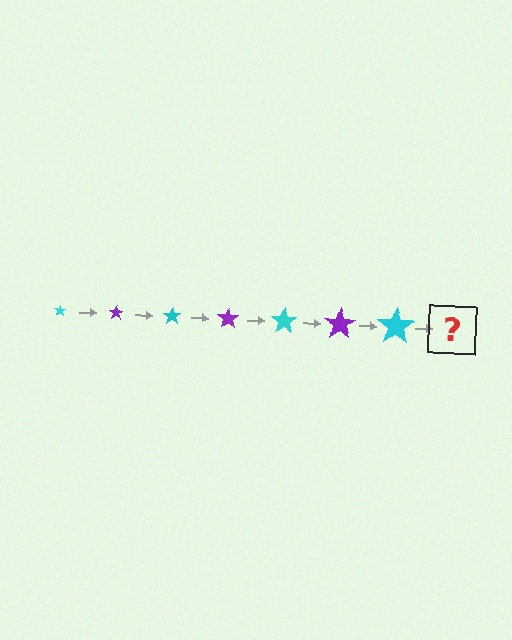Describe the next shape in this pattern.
It should be a purple star, larger than the previous one.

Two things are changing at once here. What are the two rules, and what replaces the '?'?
The two rules are that the star grows larger each step and the color cycles through cyan and purple. The '?' should be a purple star, larger than the previous one.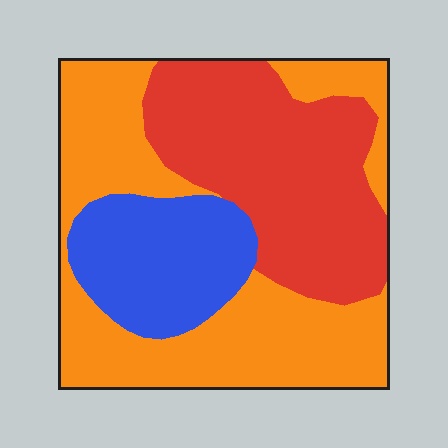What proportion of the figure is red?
Red takes up between a third and a half of the figure.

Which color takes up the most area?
Orange, at roughly 45%.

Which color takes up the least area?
Blue, at roughly 20%.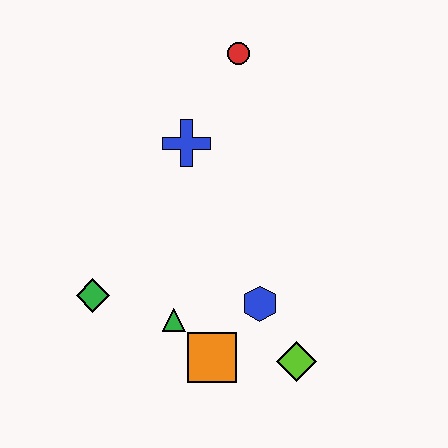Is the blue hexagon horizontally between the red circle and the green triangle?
No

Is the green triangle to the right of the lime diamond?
No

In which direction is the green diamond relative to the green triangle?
The green diamond is to the left of the green triangle.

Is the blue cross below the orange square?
No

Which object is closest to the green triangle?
The orange square is closest to the green triangle.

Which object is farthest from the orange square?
The red circle is farthest from the orange square.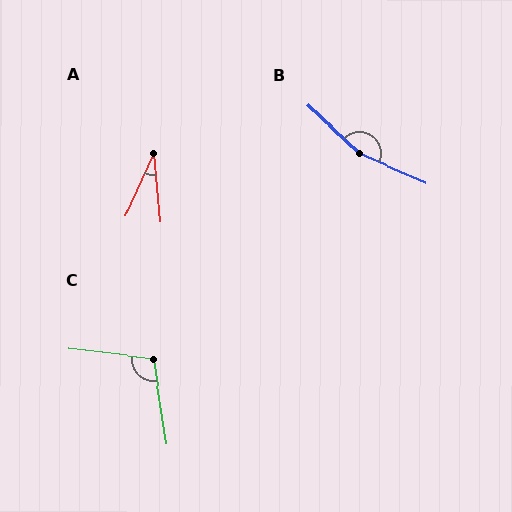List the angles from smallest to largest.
A (29°), C (106°), B (160°).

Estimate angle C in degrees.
Approximately 106 degrees.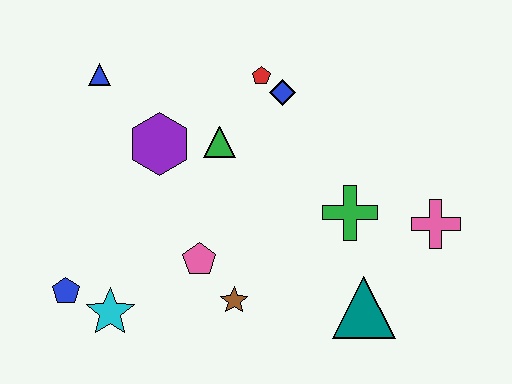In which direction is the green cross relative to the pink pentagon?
The green cross is to the right of the pink pentagon.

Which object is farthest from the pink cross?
The blue pentagon is farthest from the pink cross.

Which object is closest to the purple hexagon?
The green triangle is closest to the purple hexagon.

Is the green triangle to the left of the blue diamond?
Yes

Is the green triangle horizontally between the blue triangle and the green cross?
Yes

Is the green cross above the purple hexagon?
No